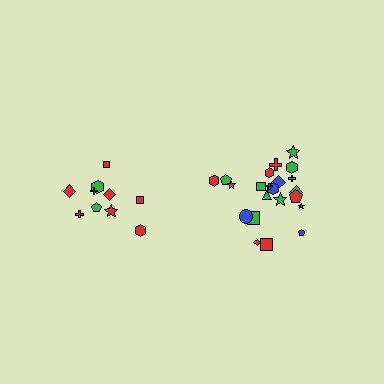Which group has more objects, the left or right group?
The right group.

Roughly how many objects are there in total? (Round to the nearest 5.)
Roughly 30 objects in total.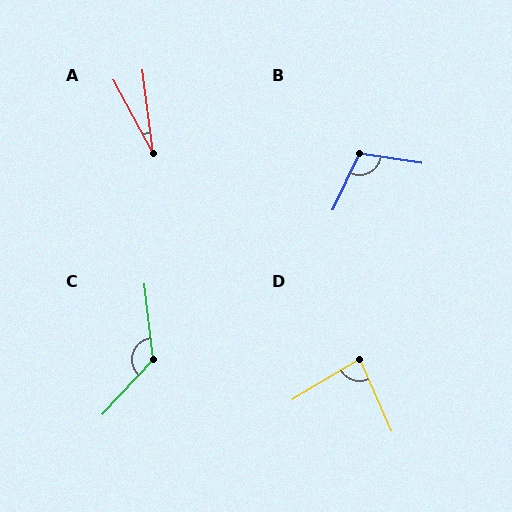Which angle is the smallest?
A, at approximately 21 degrees.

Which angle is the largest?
C, at approximately 130 degrees.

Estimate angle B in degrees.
Approximately 107 degrees.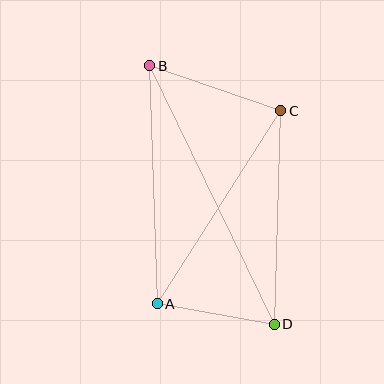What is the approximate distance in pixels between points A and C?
The distance between A and C is approximately 229 pixels.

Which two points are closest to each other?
Points A and D are closest to each other.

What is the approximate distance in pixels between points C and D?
The distance between C and D is approximately 213 pixels.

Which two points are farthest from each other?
Points B and D are farthest from each other.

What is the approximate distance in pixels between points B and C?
The distance between B and C is approximately 138 pixels.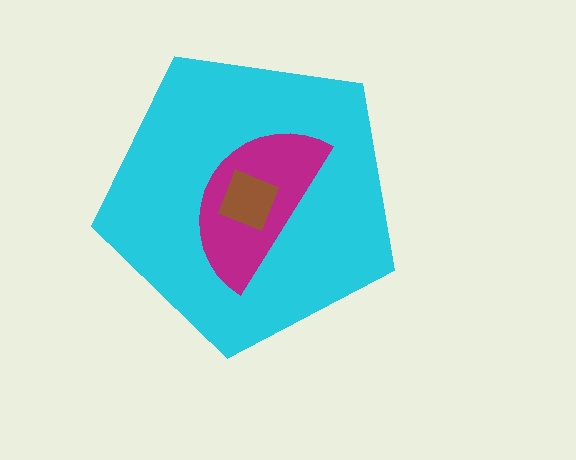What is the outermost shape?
The cyan pentagon.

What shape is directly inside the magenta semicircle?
The brown diamond.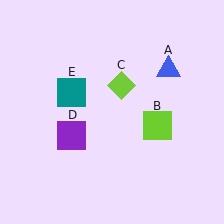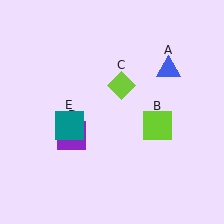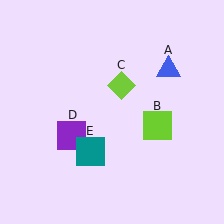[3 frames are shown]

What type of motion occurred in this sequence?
The teal square (object E) rotated counterclockwise around the center of the scene.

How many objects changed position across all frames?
1 object changed position: teal square (object E).